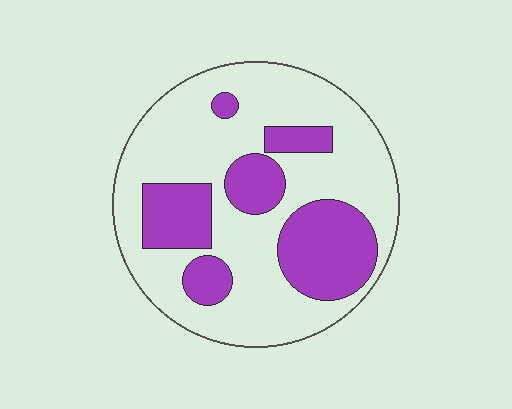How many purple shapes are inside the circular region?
6.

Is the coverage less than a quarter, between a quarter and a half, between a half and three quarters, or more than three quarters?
Between a quarter and a half.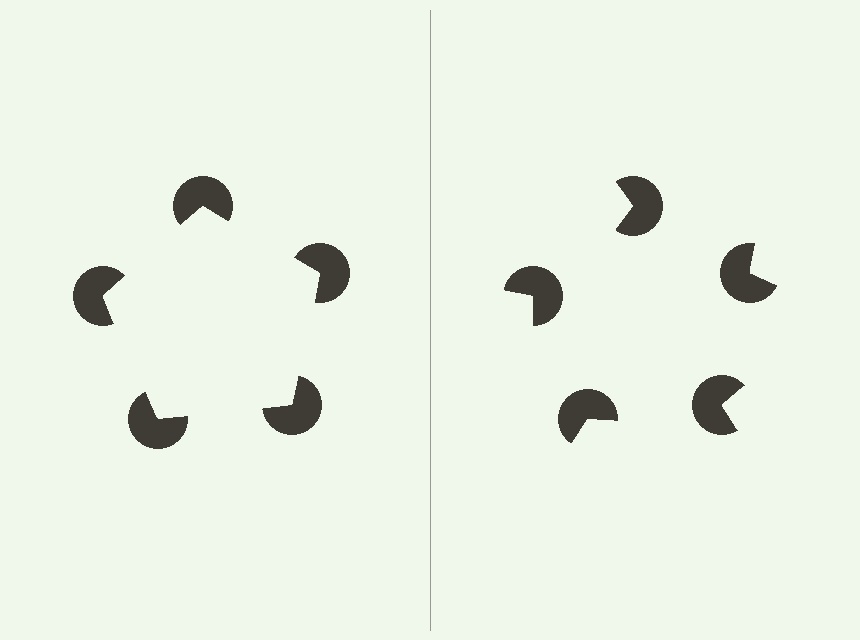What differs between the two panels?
The pac-man discs are positioned identically on both sides; only the wedge orientations differ. On the left they align to a pentagon; on the right they are misaligned.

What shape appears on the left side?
An illusory pentagon.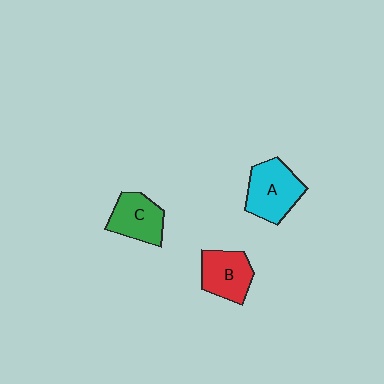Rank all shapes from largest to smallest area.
From largest to smallest: A (cyan), B (red), C (green).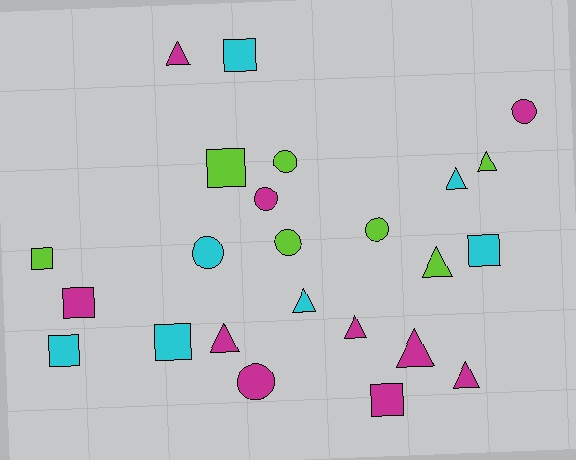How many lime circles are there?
There are 3 lime circles.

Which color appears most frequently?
Magenta, with 10 objects.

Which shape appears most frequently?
Triangle, with 9 objects.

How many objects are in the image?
There are 24 objects.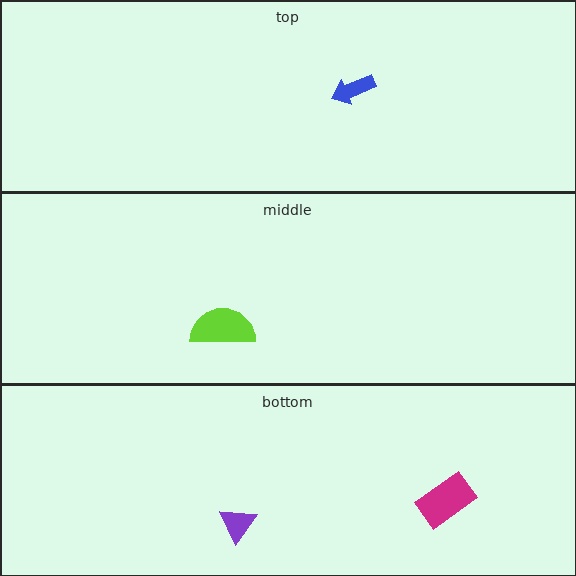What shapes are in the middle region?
The lime semicircle.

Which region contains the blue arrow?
The top region.